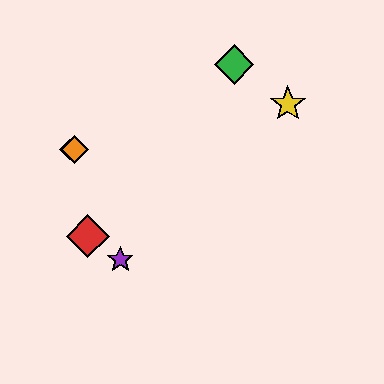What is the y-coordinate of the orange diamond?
The orange diamond is at y≈150.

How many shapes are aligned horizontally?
2 shapes (the blue diamond, the orange diamond) are aligned horizontally.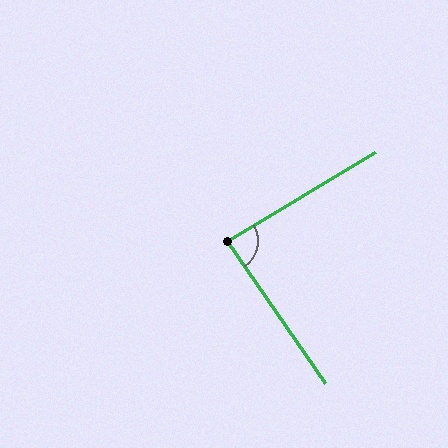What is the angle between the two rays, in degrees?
Approximately 86 degrees.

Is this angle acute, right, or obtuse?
It is approximately a right angle.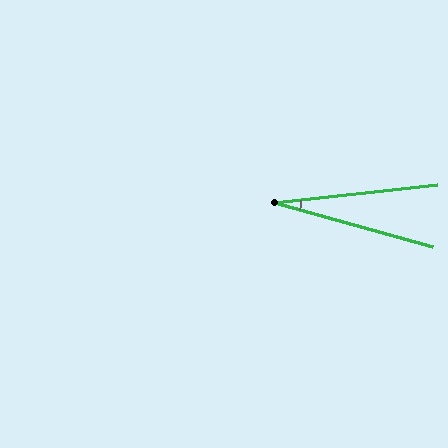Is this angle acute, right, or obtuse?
It is acute.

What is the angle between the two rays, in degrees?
Approximately 22 degrees.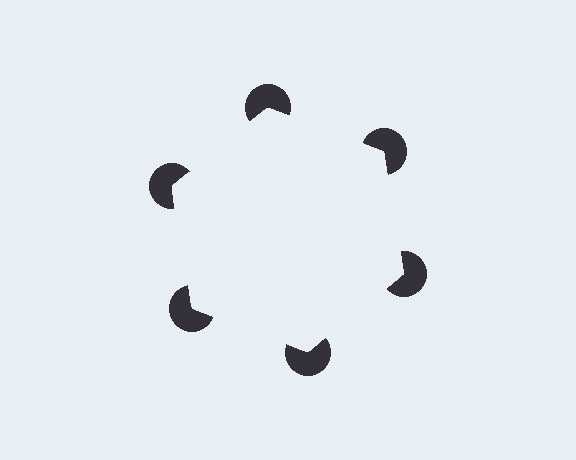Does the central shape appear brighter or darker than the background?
It typically appears slightly brighter than the background, even though no actual brightness change is drawn.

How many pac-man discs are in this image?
There are 6 — one at each vertex of the illusory hexagon.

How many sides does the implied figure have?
6 sides.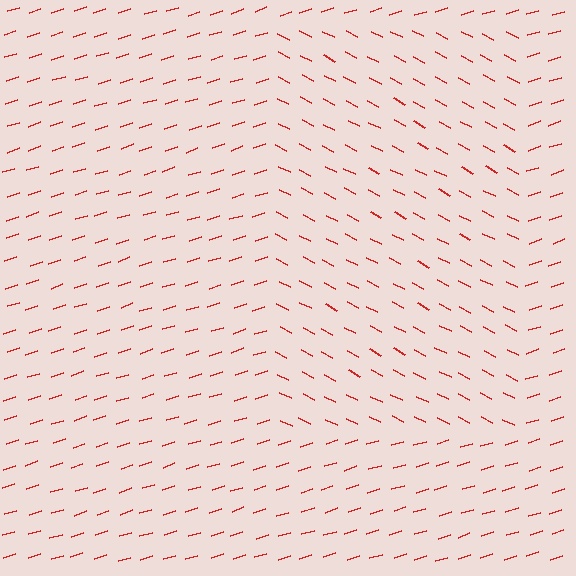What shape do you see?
I see a rectangle.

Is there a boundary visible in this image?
Yes, there is a texture boundary formed by a change in line orientation.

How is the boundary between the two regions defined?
The boundary is defined purely by a change in line orientation (approximately 45 degrees difference). All lines are the same color and thickness.